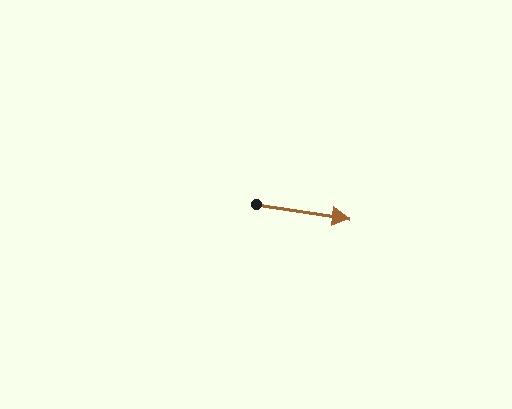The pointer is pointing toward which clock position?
Roughly 3 o'clock.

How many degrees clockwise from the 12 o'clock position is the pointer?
Approximately 98 degrees.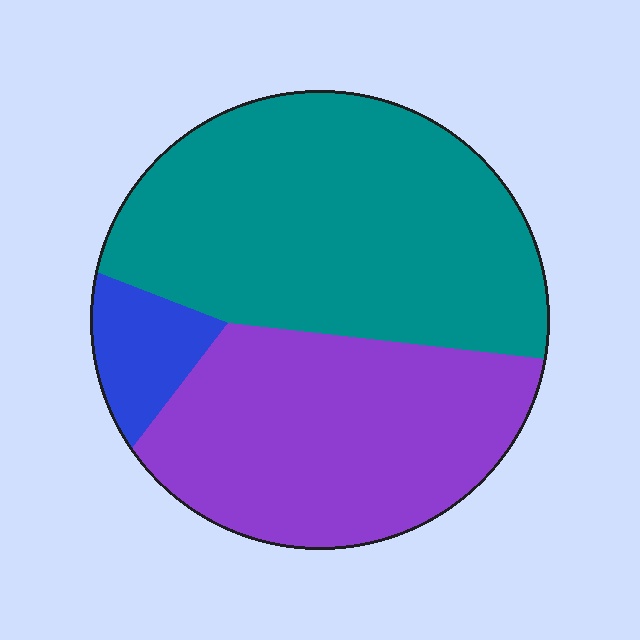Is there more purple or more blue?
Purple.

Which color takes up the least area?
Blue, at roughly 10%.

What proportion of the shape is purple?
Purple covers roughly 40% of the shape.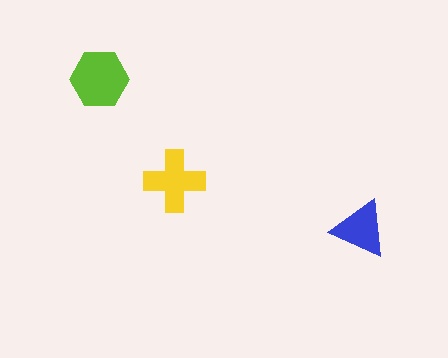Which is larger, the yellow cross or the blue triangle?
The yellow cross.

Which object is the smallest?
The blue triangle.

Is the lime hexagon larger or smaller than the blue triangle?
Larger.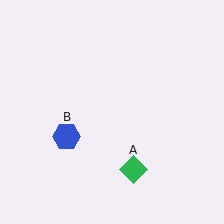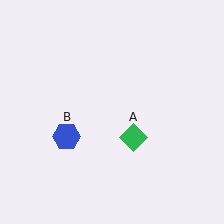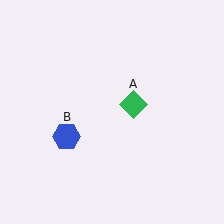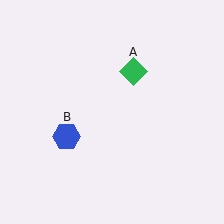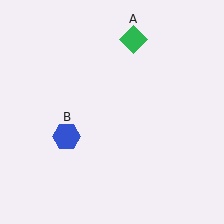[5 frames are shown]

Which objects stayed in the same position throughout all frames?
Blue hexagon (object B) remained stationary.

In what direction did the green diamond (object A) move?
The green diamond (object A) moved up.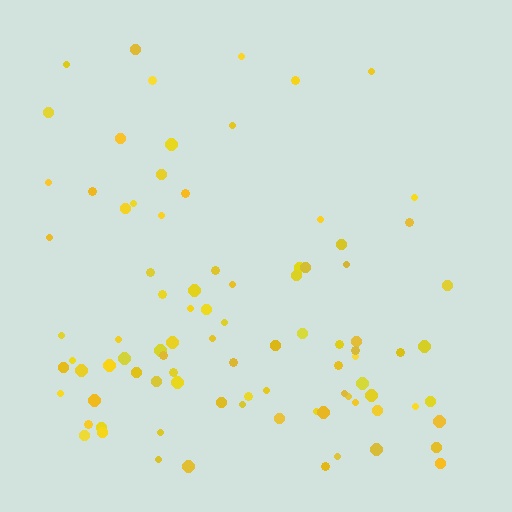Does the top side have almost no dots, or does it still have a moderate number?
Still a moderate number, just noticeably fewer than the bottom.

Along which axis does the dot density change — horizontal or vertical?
Vertical.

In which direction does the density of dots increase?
From top to bottom, with the bottom side densest.